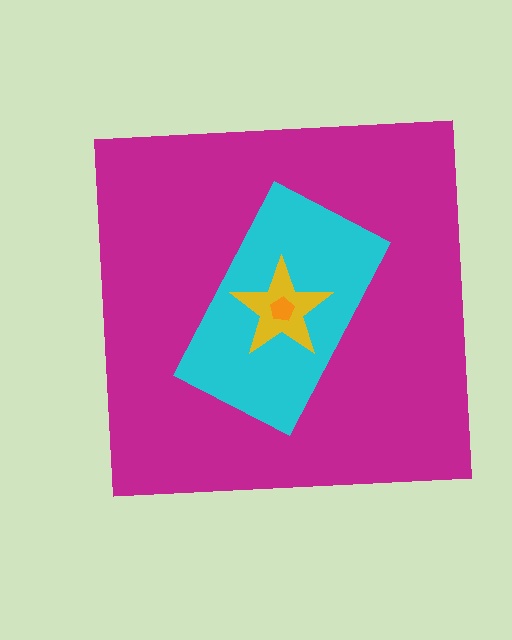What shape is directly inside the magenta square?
The cyan rectangle.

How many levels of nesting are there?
4.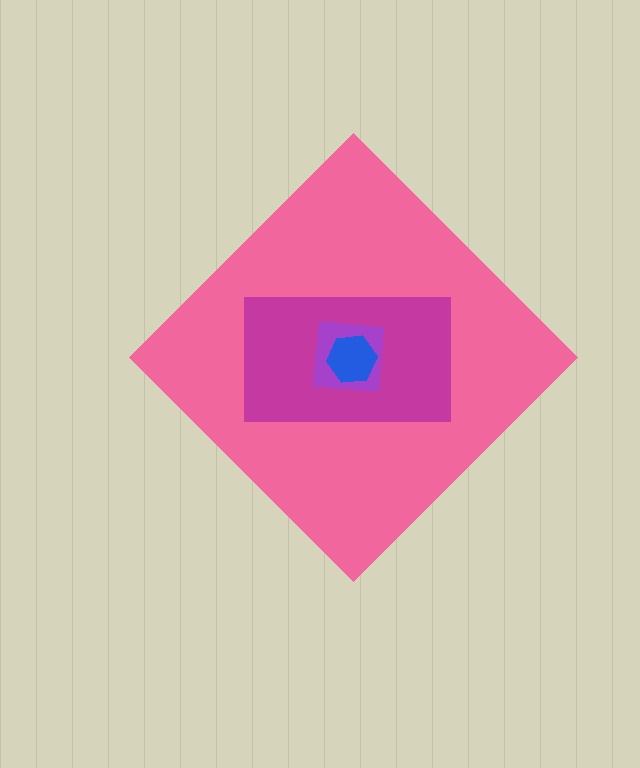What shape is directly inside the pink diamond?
The magenta rectangle.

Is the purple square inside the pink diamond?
Yes.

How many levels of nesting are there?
4.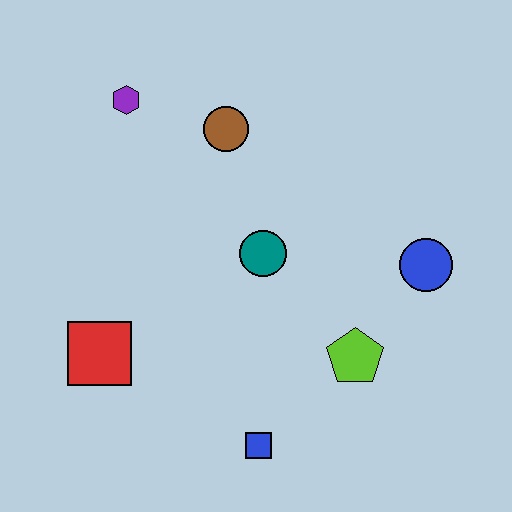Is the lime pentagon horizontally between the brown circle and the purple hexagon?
No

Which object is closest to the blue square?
The lime pentagon is closest to the blue square.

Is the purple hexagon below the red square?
No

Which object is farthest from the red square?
The blue circle is farthest from the red square.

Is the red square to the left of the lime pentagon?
Yes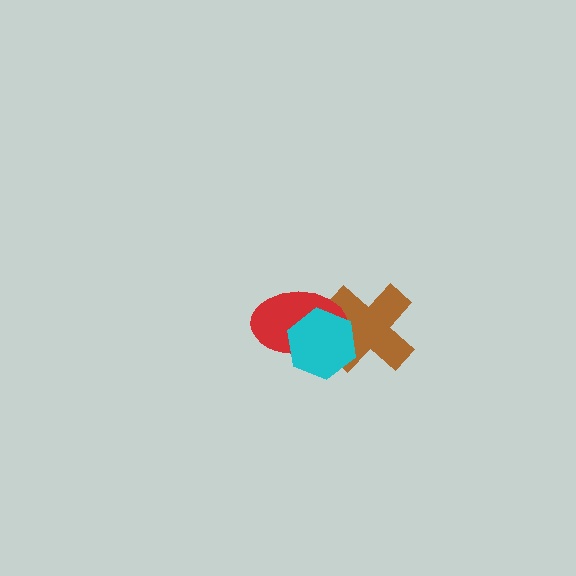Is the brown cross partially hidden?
Yes, it is partially covered by another shape.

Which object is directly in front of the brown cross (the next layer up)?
The red ellipse is directly in front of the brown cross.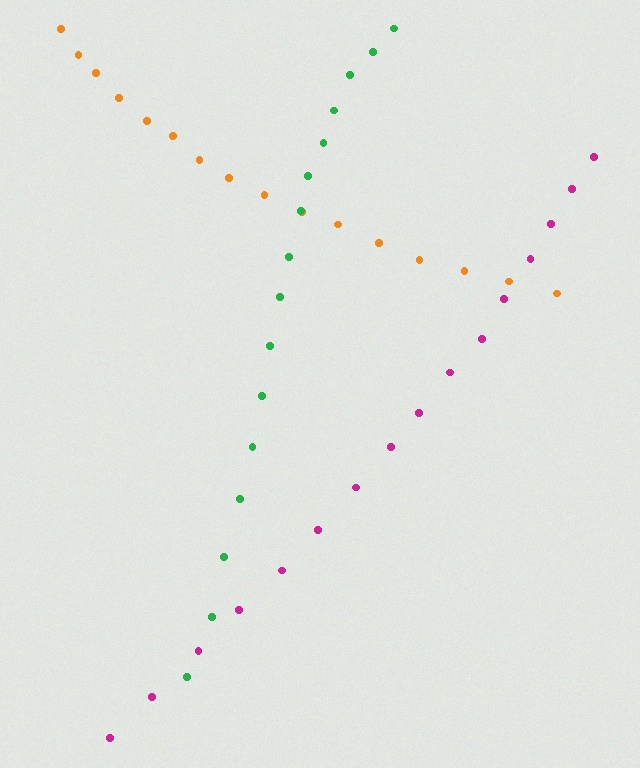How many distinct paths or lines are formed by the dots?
There are 3 distinct paths.